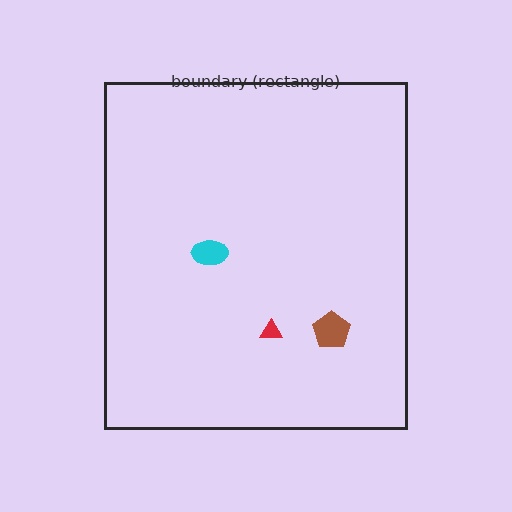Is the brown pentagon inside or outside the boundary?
Inside.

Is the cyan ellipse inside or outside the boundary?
Inside.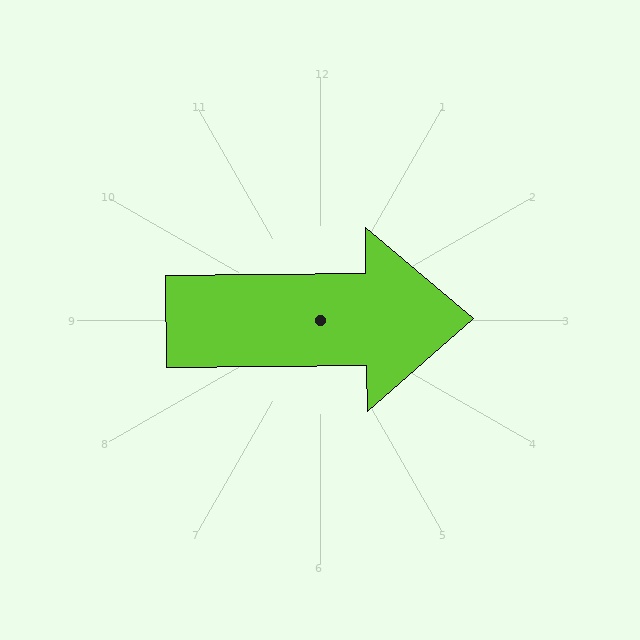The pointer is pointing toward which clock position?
Roughly 3 o'clock.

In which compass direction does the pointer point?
East.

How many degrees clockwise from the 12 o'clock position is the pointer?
Approximately 89 degrees.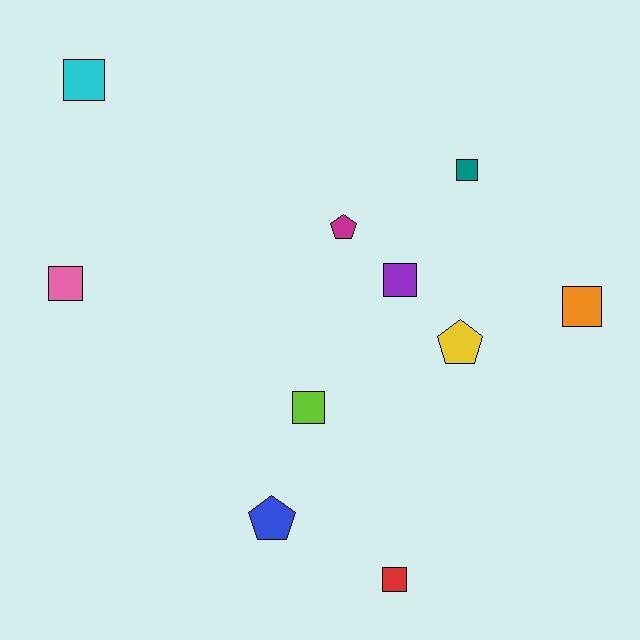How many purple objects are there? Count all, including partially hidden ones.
There is 1 purple object.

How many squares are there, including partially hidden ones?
There are 7 squares.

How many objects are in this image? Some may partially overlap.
There are 10 objects.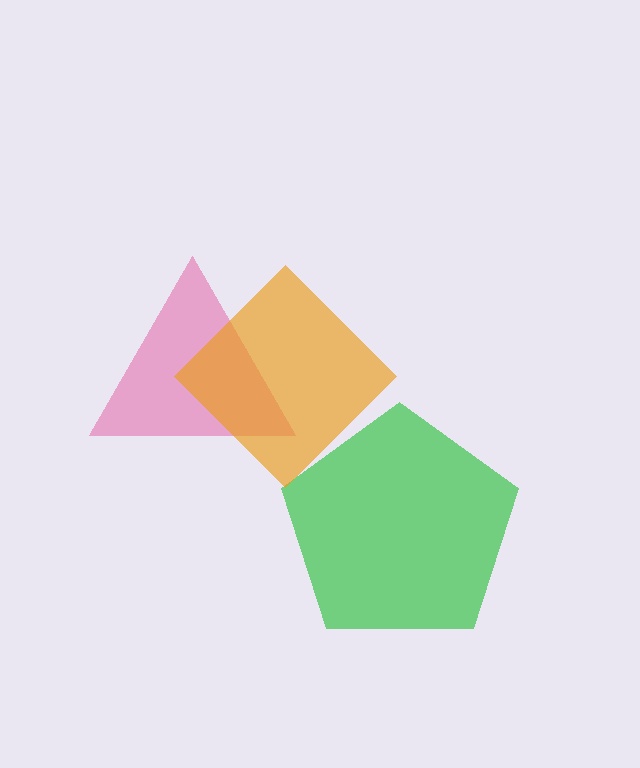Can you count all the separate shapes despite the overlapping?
Yes, there are 3 separate shapes.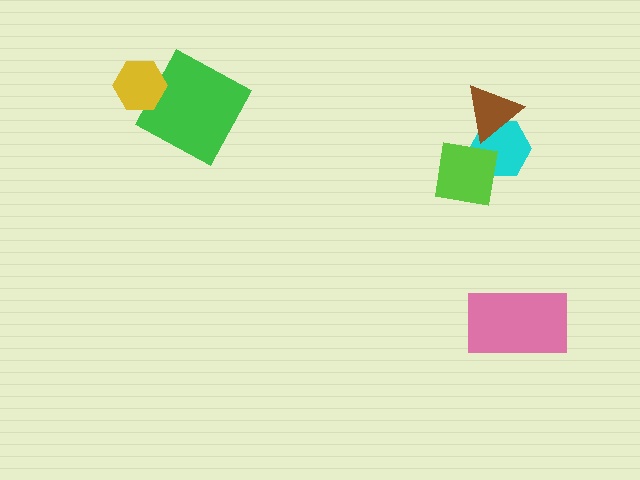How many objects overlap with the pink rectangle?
0 objects overlap with the pink rectangle.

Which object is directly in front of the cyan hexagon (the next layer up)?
The lime square is directly in front of the cyan hexagon.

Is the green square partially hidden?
Yes, it is partially covered by another shape.